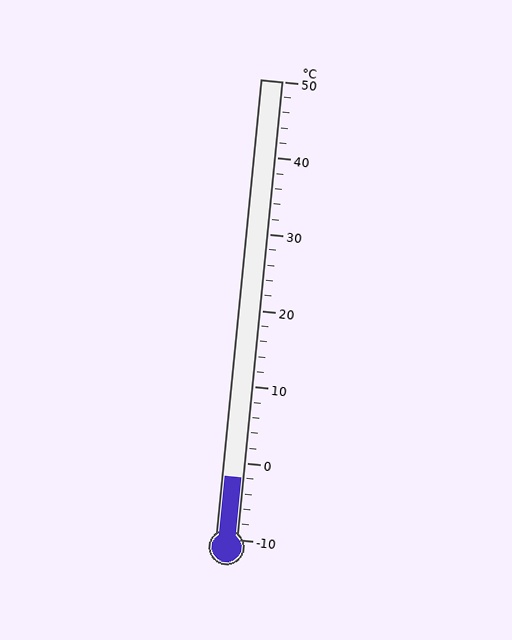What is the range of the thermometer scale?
The thermometer scale ranges from -10°C to 50°C.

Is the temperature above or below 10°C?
The temperature is below 10°C.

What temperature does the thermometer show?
The thermometer shows approximately -2°C.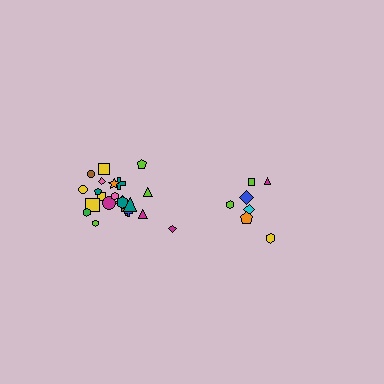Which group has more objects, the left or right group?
The left group.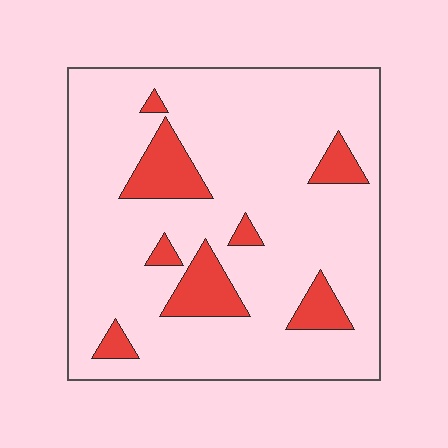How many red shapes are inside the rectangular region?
8.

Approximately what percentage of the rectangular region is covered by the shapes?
Approximately 15%.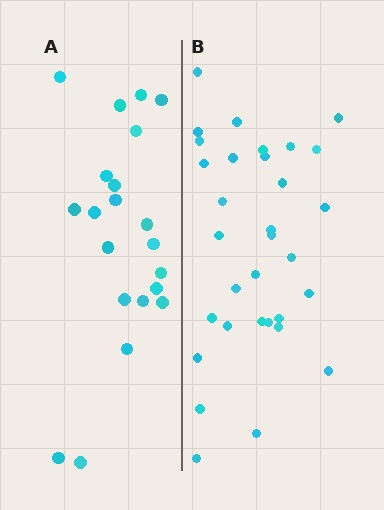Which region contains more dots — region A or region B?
Region B (the right region) has more dots.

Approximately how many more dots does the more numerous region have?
Region B has roughly 12 or so more dots than region A.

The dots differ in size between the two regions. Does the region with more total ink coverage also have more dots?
No. Region A has more total ink coverage because its dots are larger, but region B actually contains more individual dots. Total area can be misleading — the number of items is what matters here.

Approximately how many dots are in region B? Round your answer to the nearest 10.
About 30 dots. (The exact count is 32, which rounds to 30.)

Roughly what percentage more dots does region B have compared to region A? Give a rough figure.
About 50% more.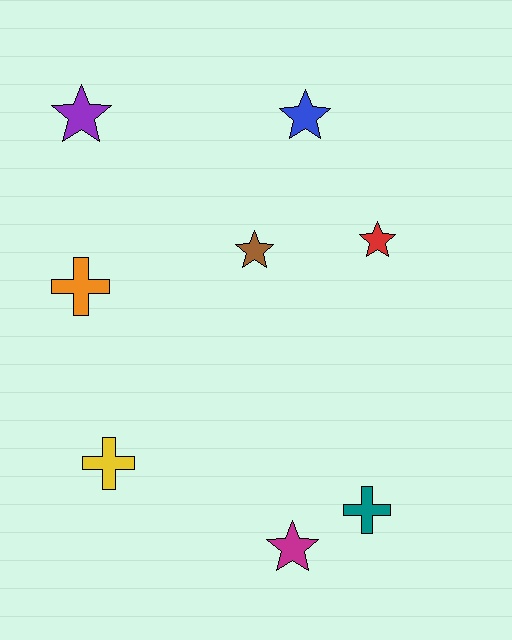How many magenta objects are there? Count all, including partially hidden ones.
There is 1 magenta object.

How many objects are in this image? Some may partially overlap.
There are 8 objects.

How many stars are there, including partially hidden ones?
There are 5 stars.